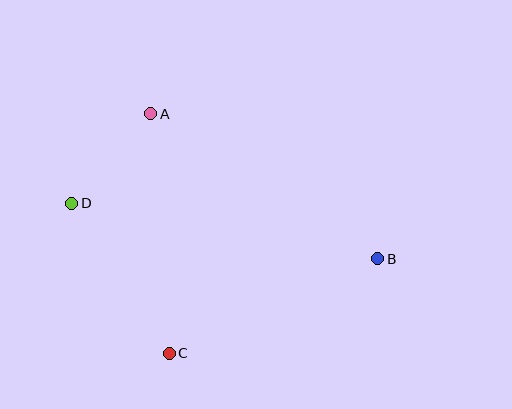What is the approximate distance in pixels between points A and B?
The distance between A and B is approximately 269 pixels.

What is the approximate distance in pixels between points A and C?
The distance between A and C is approximately 240 pixels.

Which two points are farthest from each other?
Points B and D are farthest from each other.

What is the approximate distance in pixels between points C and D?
The distance between C and D is approximately 178 pixels.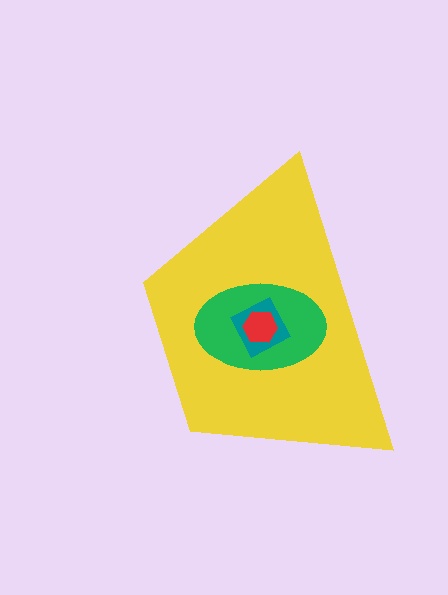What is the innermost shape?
The red hexagon.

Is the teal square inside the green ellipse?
Yes.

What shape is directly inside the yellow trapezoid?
The green ellipse.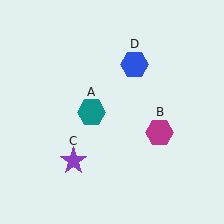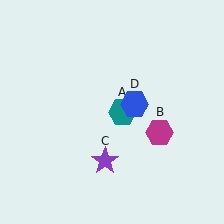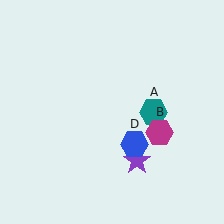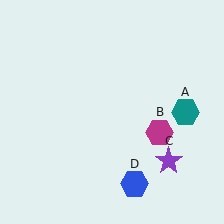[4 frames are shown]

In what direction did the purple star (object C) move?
The purple star (object C) moved right.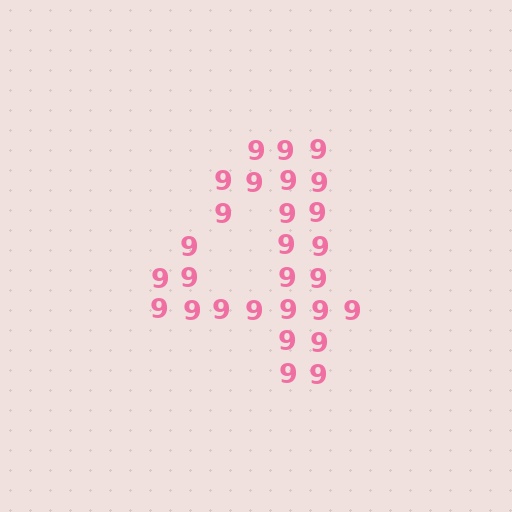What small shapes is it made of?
It is made of small digit 9's.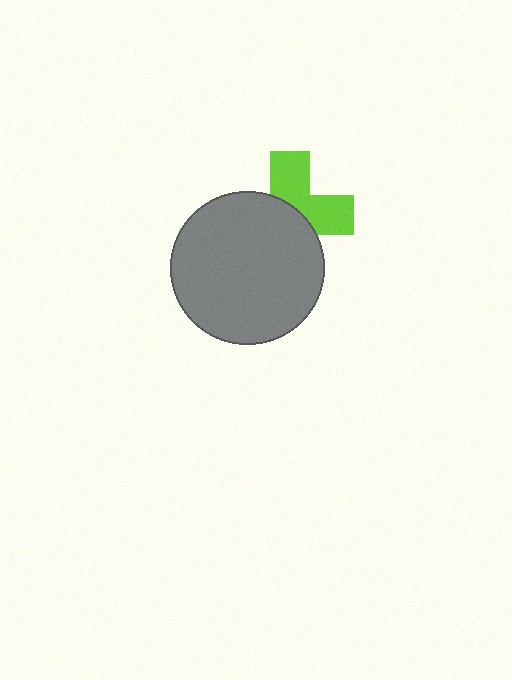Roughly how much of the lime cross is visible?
A small part of it is visible (roughly 44%).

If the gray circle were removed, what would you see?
You would see the complete lime cross.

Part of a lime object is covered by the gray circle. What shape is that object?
It is a cross.